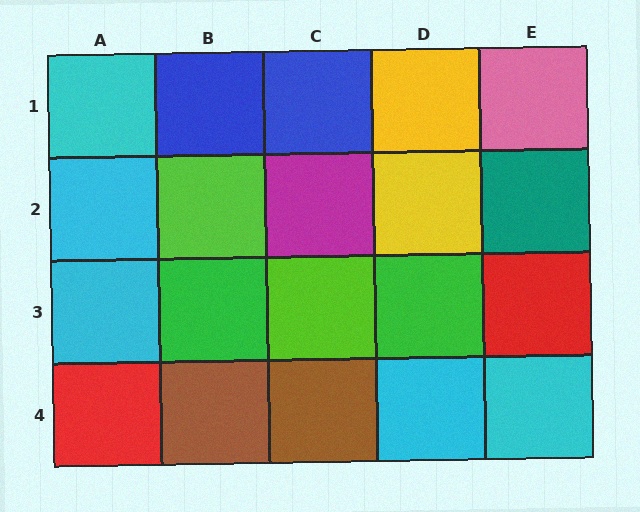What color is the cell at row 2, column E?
Teal.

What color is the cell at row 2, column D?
Yellow.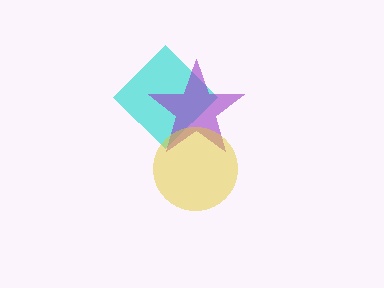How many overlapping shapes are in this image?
There are 3 overlapping shapes in the image.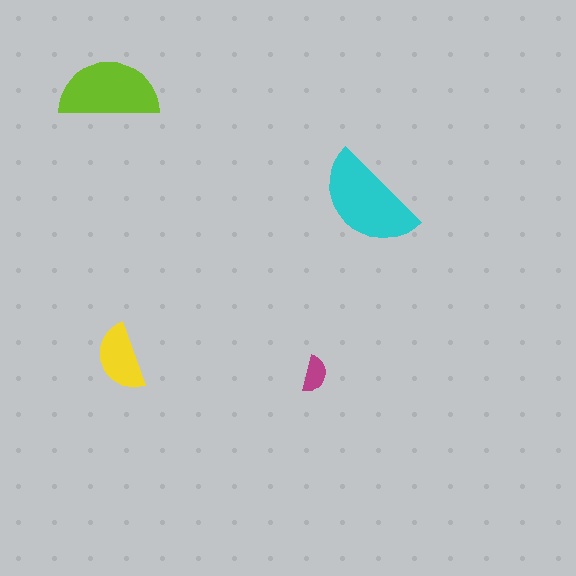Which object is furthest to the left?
The lime semicircle is leftmost.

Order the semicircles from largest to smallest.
the cyan one, the lime one, the yellow one, the magenta one.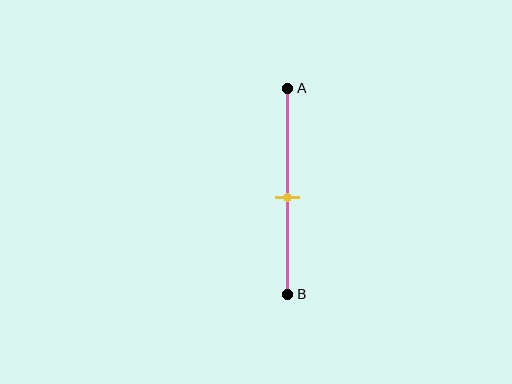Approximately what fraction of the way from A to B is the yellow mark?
The yellow mark is approximately 55% of the way from A to B.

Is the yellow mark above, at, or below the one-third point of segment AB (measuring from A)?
The yellow mark is below the one-third point of segment AB.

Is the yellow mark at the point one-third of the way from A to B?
No, the mark is at about 55% from A, not at the 33% one-third point.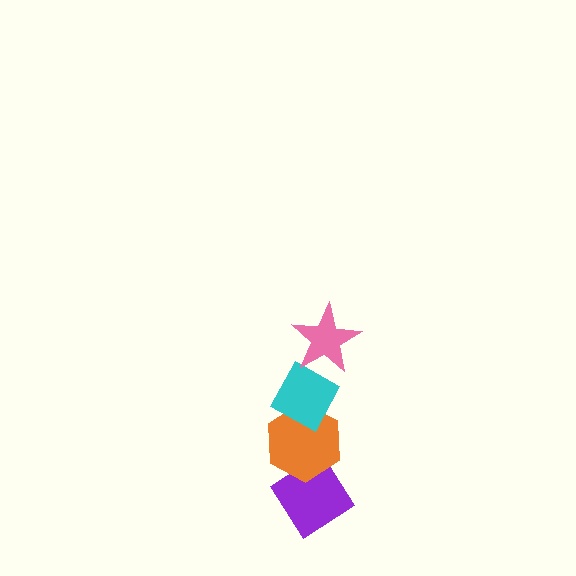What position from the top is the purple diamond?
The purple diamond is 4th from the top.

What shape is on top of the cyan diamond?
The pink star is on top of the cyan diamond.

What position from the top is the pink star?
The pink star is 1st from the top.